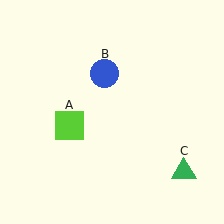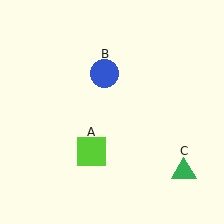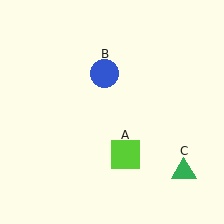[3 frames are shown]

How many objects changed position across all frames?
1 object changed position: lime square (object A).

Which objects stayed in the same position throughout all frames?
Blue circle (object B) and green triangle (object C) remained stationary.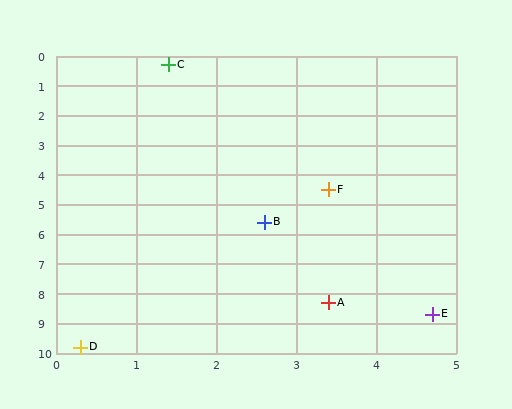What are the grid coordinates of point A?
Point A is at approximately (3.4, 8.3).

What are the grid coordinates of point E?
Point E is at approximately (4.7, 8.7).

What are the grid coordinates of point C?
Point C is at approximately (1.4, 0.3).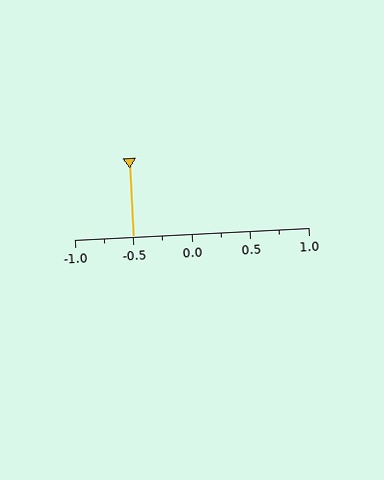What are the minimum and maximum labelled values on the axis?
The axis runs from -1.0 to 1.0.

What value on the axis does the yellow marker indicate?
The marker indicates approximately -0.5.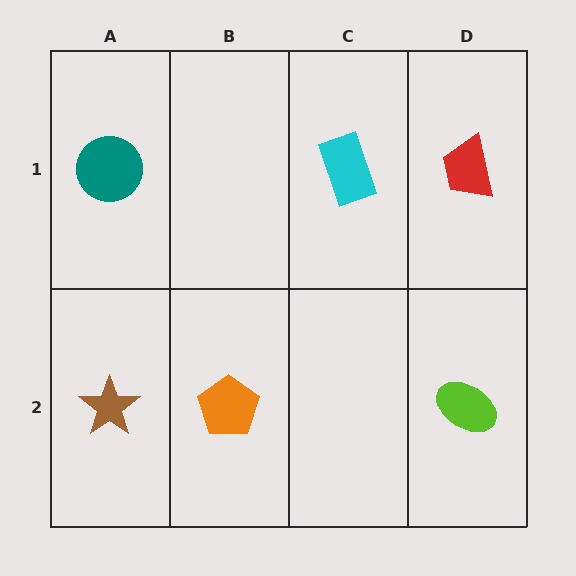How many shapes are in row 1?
3 shapes.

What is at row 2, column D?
A lime ellipse.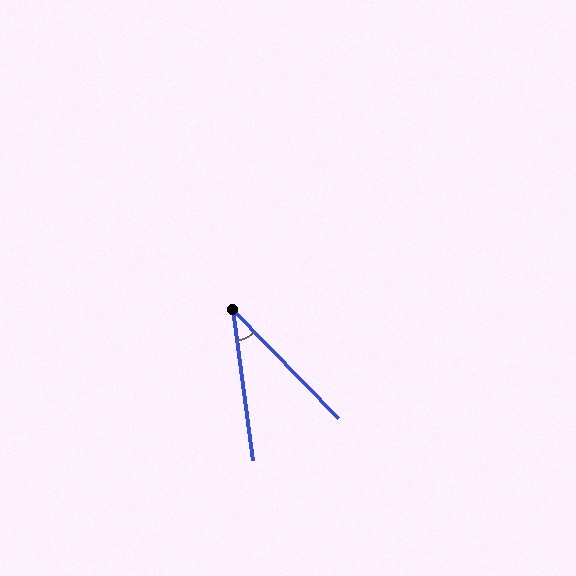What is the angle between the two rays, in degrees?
Approximately 36 degrees.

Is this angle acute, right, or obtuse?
It is acute.